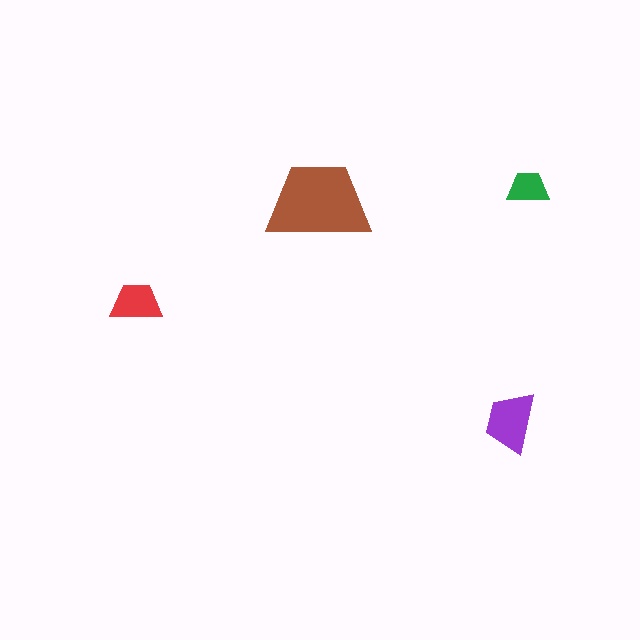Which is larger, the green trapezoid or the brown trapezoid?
The brown one.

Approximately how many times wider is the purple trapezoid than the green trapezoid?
About 1.5 times wider.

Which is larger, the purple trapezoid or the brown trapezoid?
The brown one.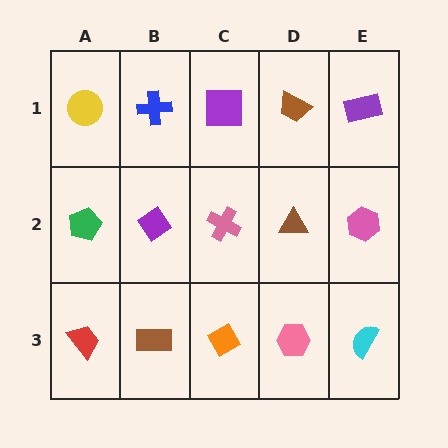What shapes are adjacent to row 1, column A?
A green pentagon (row 2, column A), a blue cross (row 1, column B).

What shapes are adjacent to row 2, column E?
A purple rectangle (row 1, column E), a cyan semicircle (row 3, column E), a brown triangle (row 2, column D).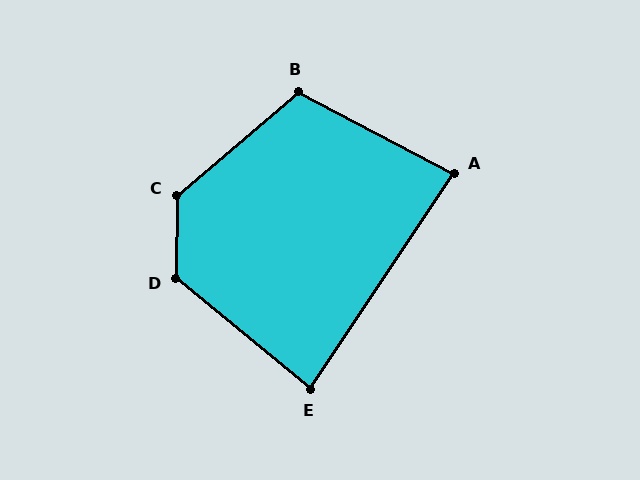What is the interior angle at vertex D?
Approximately 128 degrees (obtuse).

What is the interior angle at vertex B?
Approximately 112 degrees (obtuse).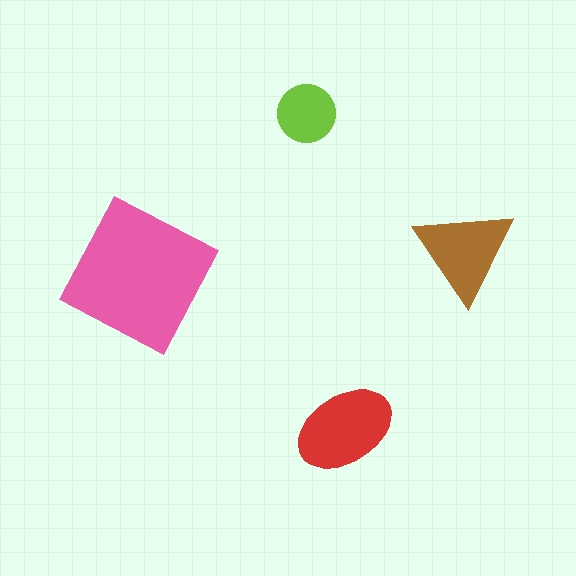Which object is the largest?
The pink square.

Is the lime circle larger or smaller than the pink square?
Smaller.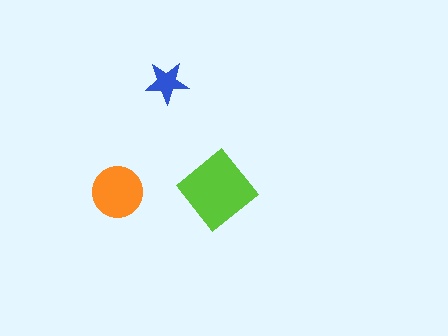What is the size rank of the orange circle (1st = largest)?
2nd.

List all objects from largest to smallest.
The lime diamond, the orange circle, the blue star.